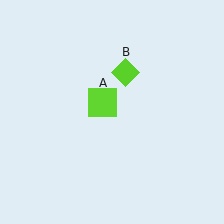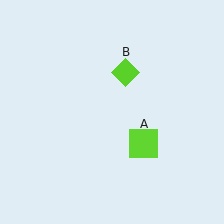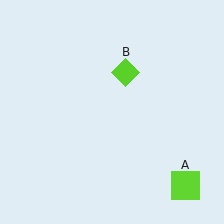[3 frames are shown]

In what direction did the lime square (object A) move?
The lime square (object A) moved down and to the right.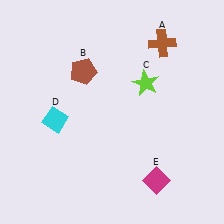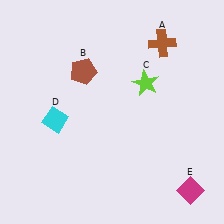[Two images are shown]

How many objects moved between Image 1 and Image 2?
1 object moved between the two images.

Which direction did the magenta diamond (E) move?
The magenta diamond (E) moved right.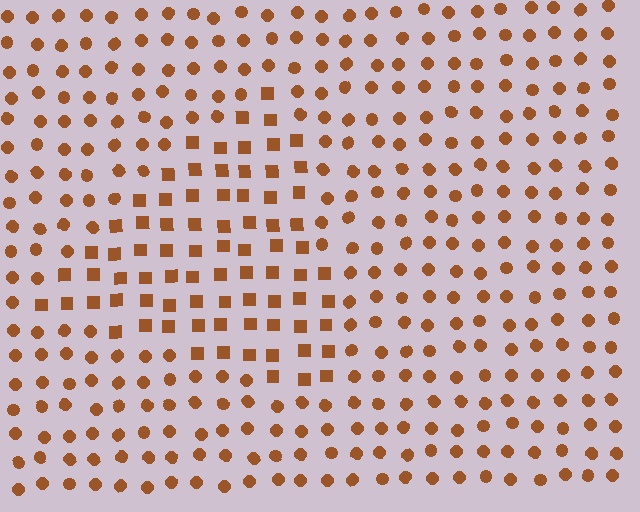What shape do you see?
I see a triangle.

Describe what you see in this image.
The image is filled with small brown elements arranged in a uniform grid. A triangle-shaped region contains squares, while the surrounding area contains circles. The boundary is defined purely by the change in element shape.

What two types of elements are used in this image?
The image uses squares inside the triangle region and circles outside it.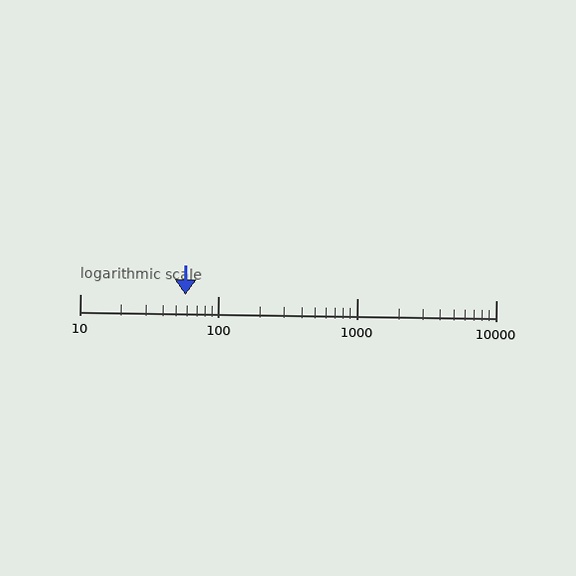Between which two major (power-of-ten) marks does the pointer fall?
The pointer is between 10 and 100.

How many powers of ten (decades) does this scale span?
The scale spans 3 decades, from 10 to 10000.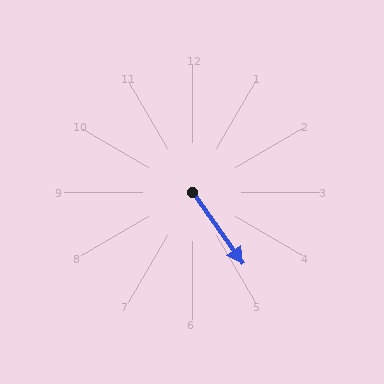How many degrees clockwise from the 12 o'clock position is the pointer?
Approximately 145 degrees.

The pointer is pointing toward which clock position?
Roughly 5 o'clock.